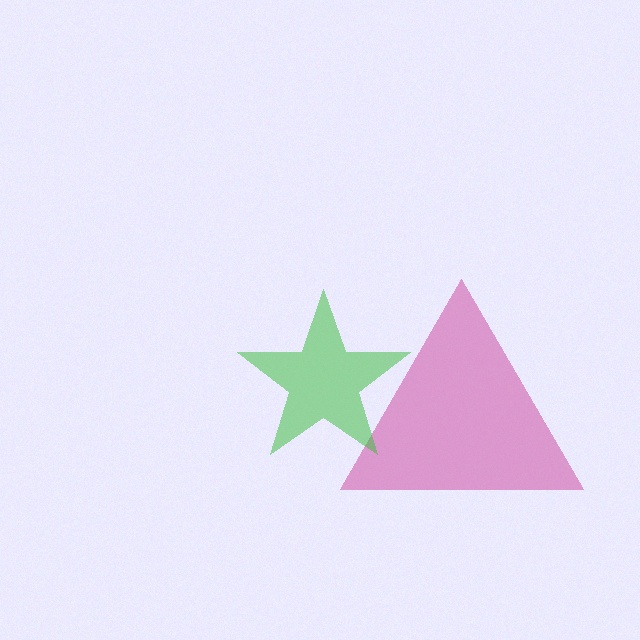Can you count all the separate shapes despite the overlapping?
Yes, there are 2 separate shapes.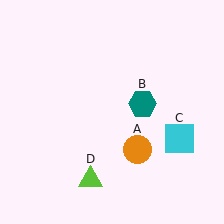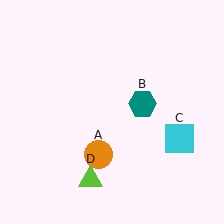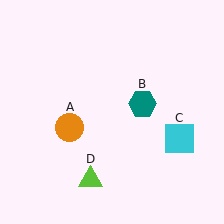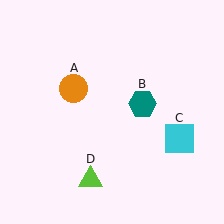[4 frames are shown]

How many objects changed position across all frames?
1 object changed position: orange circle (object A).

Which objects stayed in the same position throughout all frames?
Teal hexagon (object B) and cyan square (object C) and lime triangle (object D) remained stationary.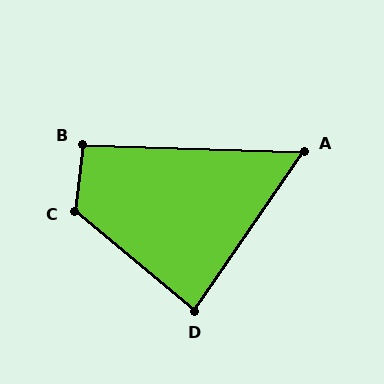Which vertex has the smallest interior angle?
A, at approximately 57 degrees.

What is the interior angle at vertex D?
Approximately 85 degrees (acute).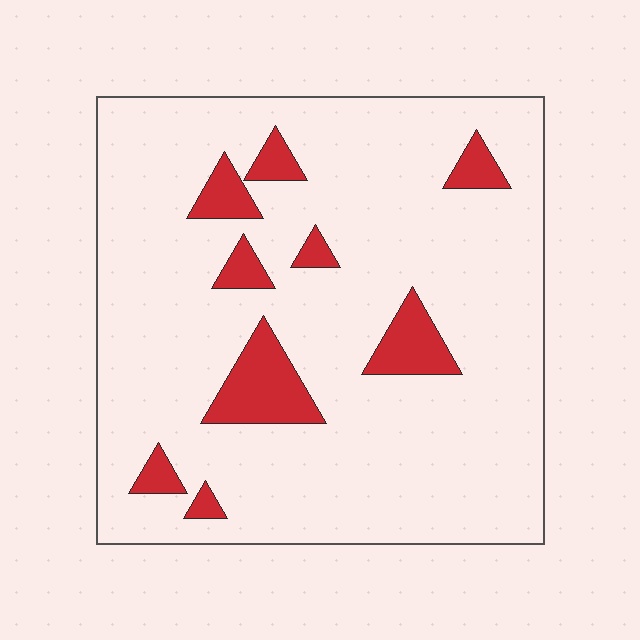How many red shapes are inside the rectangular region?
9.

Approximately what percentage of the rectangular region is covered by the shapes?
Approximately 10%.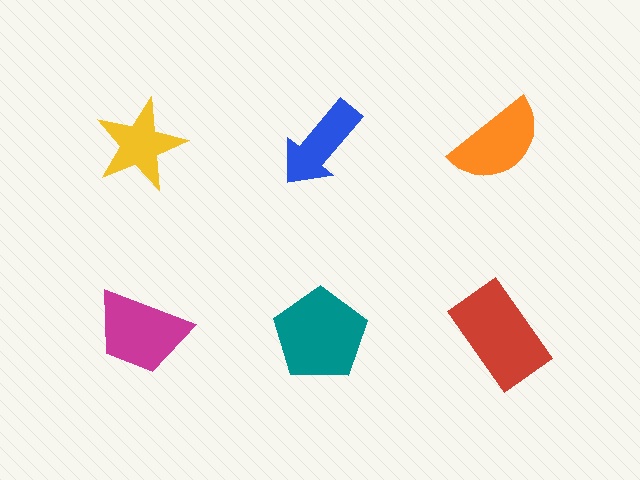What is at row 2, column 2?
A teal pentagon.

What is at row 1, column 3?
An orange semicircle.